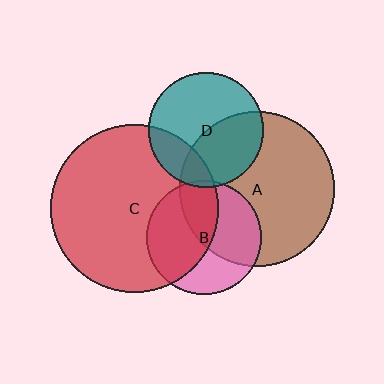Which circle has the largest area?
Circle C (red).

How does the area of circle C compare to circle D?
Approximately 2.1 times.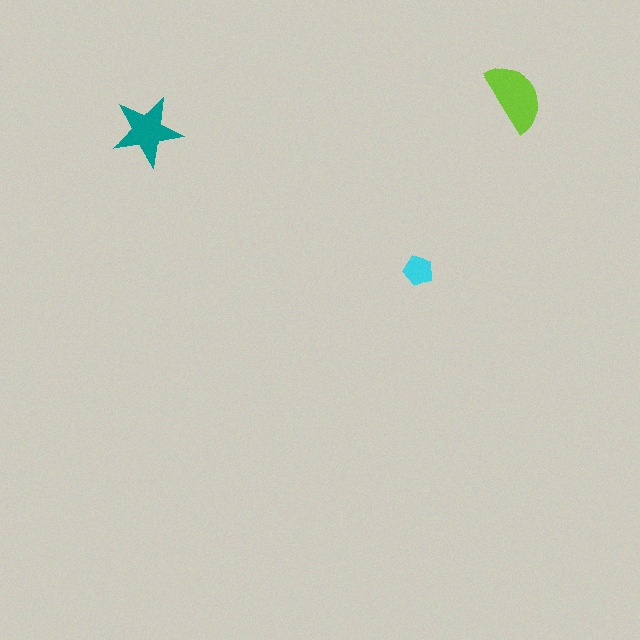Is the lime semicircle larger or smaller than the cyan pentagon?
Larger.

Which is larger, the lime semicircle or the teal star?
The lime semicircle.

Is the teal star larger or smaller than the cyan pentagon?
Larger.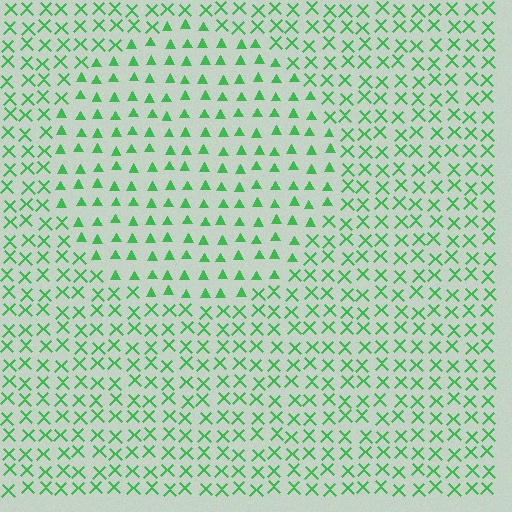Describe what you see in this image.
The image is filled with small green elements arranged in a uniform grid. A circle-shaped region contains triangles, while the surrounding area contains X marks. The boundary is defined purely by the change in element shape.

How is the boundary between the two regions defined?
The boundary is defined by a change in element shape: triangles inside vs. X marks outside. All elements share the same color and spacing.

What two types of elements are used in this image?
The image uses triangles inside the circle region and X marks outside it.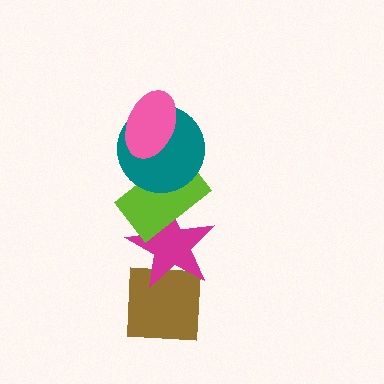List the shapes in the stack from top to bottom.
From top to bottom: the pink ellipse, the teal circle, the lime rectangle, the magenta star, the brown square.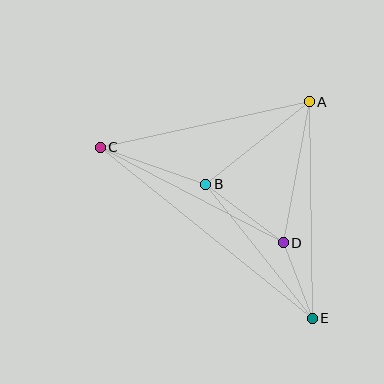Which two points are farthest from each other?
Points C and E are farthest from each other.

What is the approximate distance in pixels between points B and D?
The distance between B and D is approximately 97 pixels.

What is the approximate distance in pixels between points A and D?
The distance between A and D is approximately 143 pixels.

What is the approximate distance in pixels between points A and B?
The distance between A and B is approximately 132 pixels.